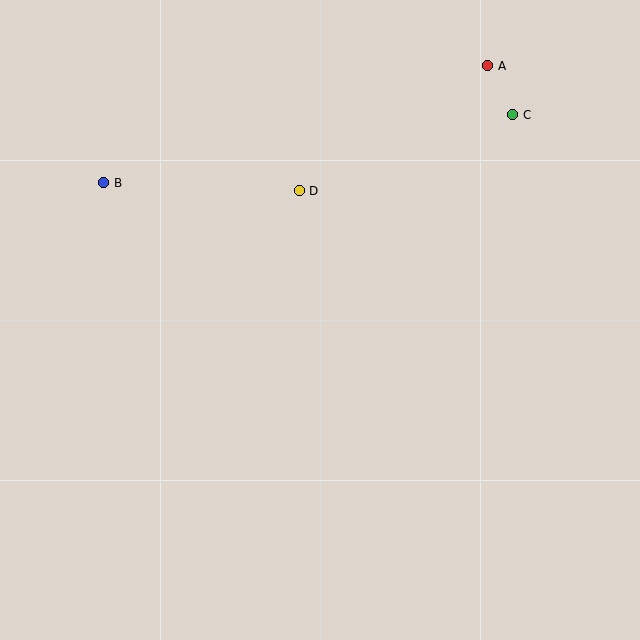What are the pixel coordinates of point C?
Point C is at (513, 115).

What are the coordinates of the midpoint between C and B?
The midpoint between C and B is at (308, 149).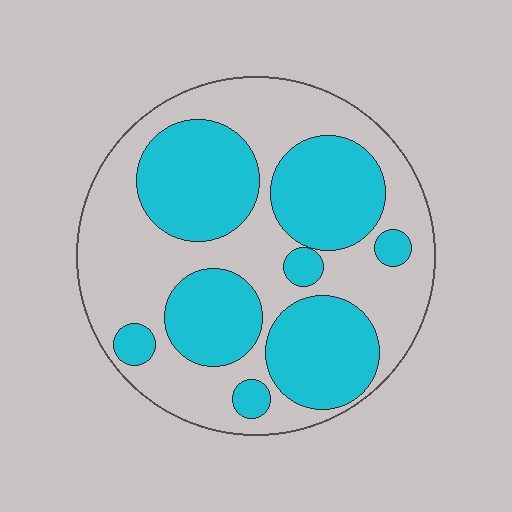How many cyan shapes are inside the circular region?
8.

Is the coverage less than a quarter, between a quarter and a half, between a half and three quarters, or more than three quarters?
Between a quarter and a half.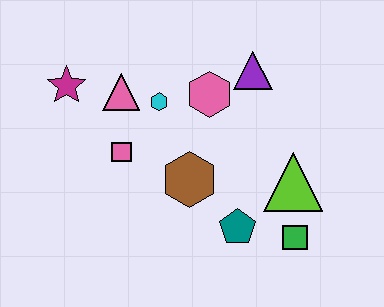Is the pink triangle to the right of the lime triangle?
No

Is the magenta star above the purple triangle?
No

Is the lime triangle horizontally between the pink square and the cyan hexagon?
No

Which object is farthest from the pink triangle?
The green square is farthest from the pink triangle.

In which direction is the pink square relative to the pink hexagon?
The pink square is to the left of the pink hexagon.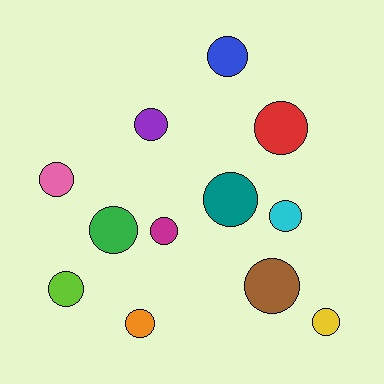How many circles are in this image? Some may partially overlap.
There are 12 circles.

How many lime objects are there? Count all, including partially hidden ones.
There is 1 lime object.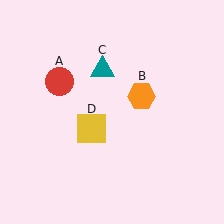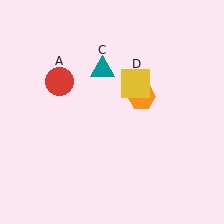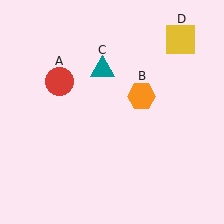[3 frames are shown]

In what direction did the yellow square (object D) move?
The yellow square (object D) moved up and to the right.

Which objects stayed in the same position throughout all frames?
Red circle (object A) and orange hexagon (object B) and teal triangle (object C) remained stationary.